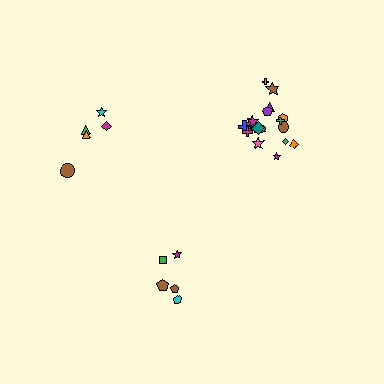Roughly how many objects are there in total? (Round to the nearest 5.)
Roughly 30 objects in total.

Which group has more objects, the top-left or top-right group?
The top-right group.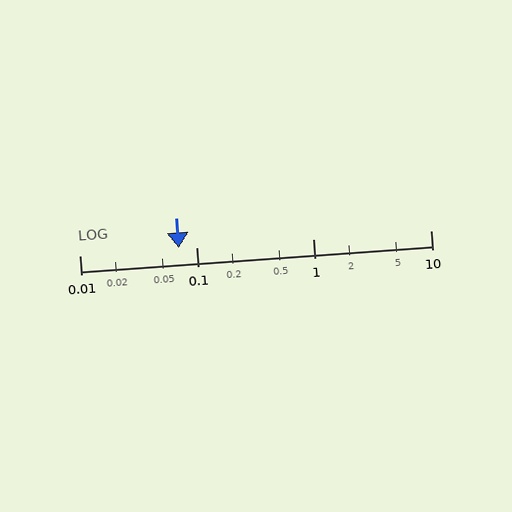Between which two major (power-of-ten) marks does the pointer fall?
The pointer is between 0.01 and 0.1.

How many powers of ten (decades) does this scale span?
The scale spans 3 decades, from 0.01 to 10.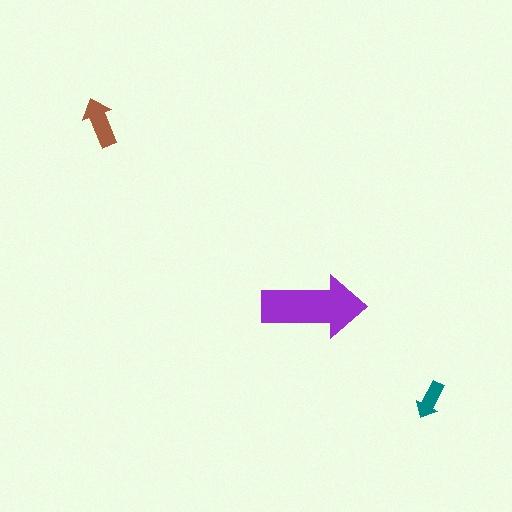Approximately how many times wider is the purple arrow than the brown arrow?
About 2 times wider.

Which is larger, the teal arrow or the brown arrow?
The brown one.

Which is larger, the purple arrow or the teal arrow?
The purple one.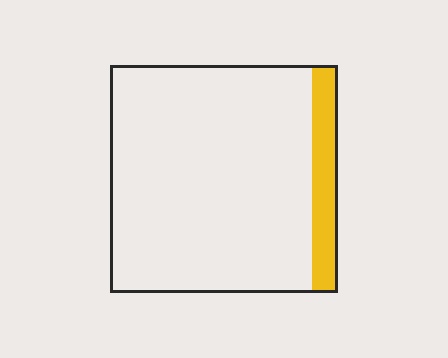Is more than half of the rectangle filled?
No.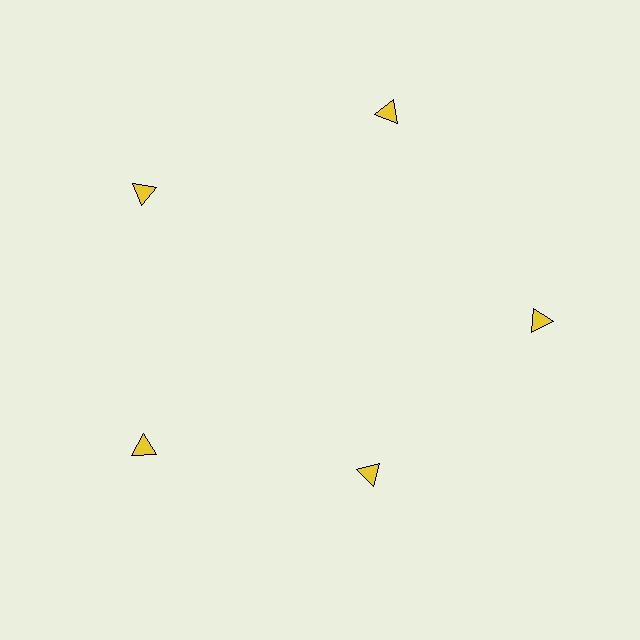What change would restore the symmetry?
The symmetry would be restored by moving it outward, back onto the ring so that all 5 triangles sit at equal angles and equal distance from the center.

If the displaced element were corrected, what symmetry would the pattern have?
It would have 5-fold rotational symmetry — the pattern would map onto itself every 72 degrees.